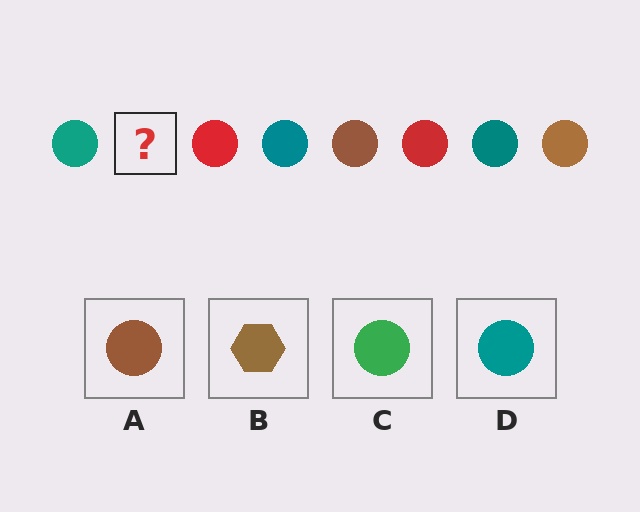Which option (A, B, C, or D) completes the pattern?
A.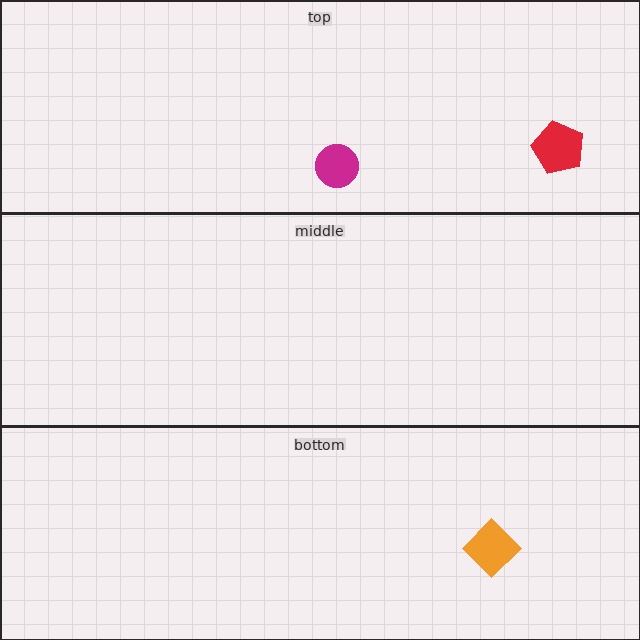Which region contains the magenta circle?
The top region.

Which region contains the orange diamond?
The bottom region.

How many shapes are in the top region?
2.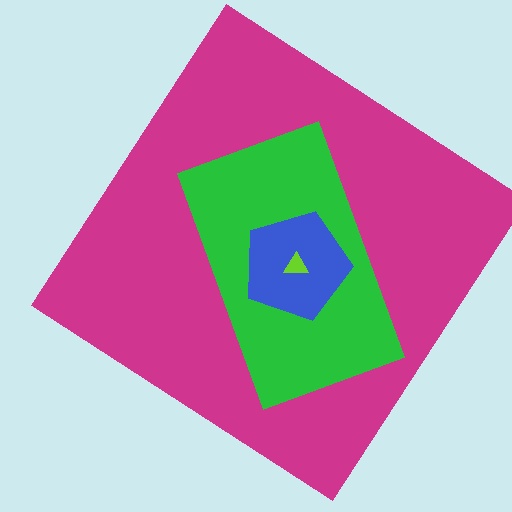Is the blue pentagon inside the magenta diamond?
Yes.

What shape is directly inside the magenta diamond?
The green rectangle.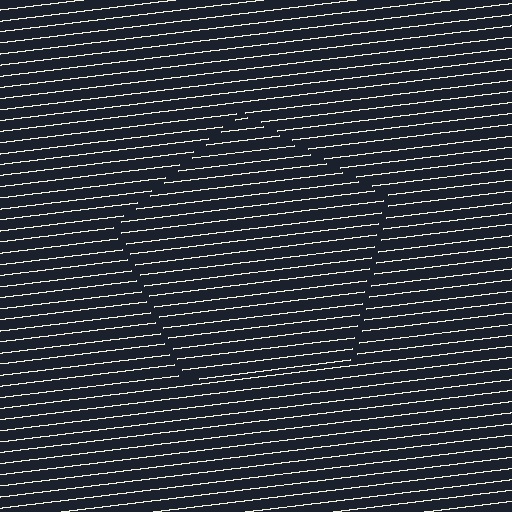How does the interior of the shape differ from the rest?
The interior of the shape contains the same grating, shifted by half a period — the contour is defined by the phase discontinuity where line-ends from the inner and outer gratings abut.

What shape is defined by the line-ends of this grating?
An illusory pentagon. The interior of the shape contains the same grating, shifted by half a period — the contour is defined by the phase discontinuity where line-ends from the inner and outer gratings abut.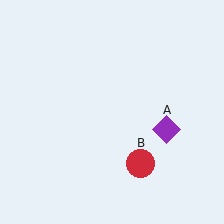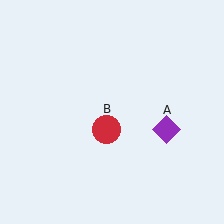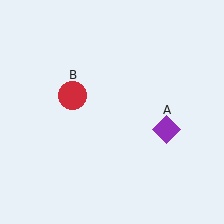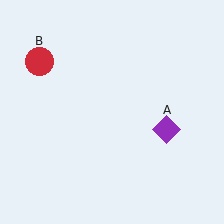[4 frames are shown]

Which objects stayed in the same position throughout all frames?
Purple diamond (object A) remained stationary.